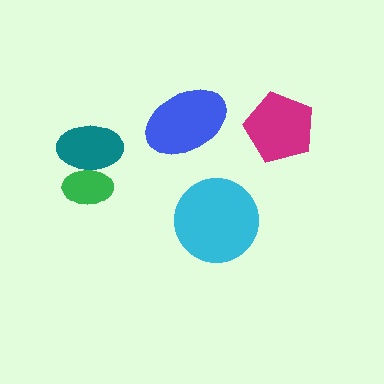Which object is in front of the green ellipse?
The teal ellipse is in front of the green ellipse.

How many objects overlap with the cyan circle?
0 objects overlap with the cyan circle.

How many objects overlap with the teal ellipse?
1 object overlaps with the teal ellipse.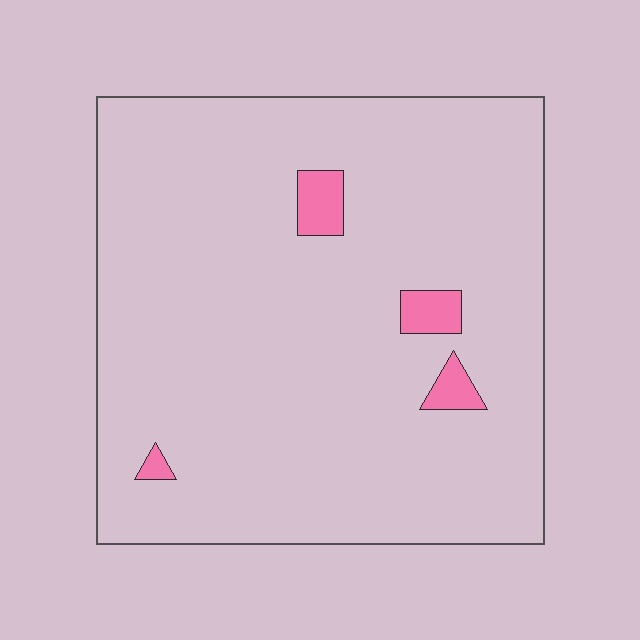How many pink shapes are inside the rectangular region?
4.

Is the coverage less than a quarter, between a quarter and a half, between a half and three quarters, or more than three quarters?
Less than a quarter.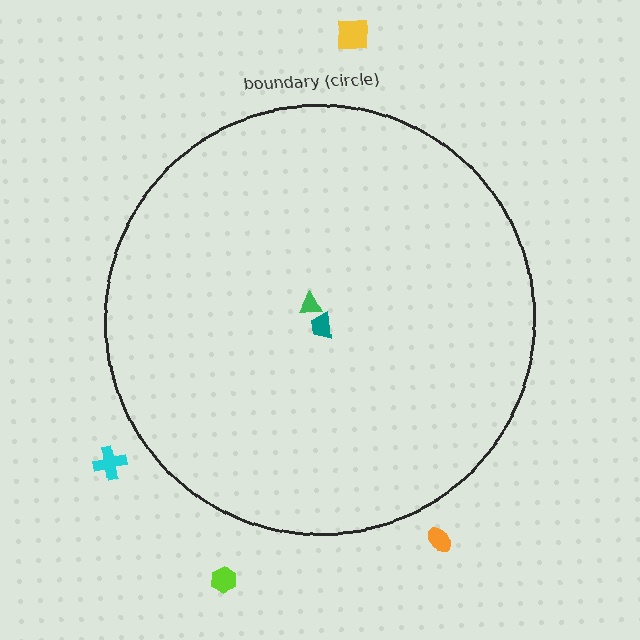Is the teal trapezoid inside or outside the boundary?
Inside.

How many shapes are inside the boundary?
2 inside, 4 outside.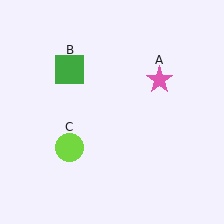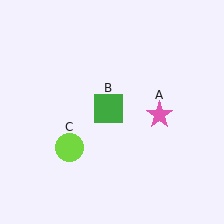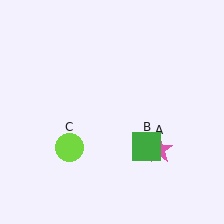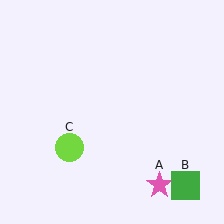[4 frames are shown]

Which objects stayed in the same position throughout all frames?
Lime circle (object C) remained stationary.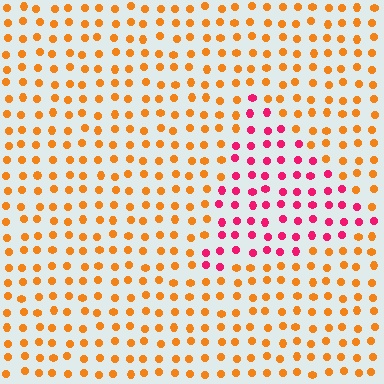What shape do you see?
I see a triangle.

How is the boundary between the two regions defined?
The boundary is defined purely by a slight shift in hue (about 54 degrees). Spacing, size, and orientation are identical on both sides.